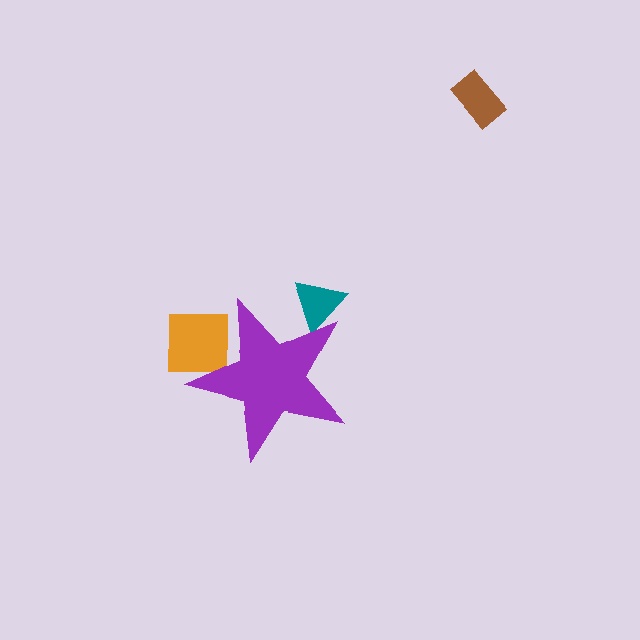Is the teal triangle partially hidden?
Yes, the teal triangle is partially hidden behind the purple star.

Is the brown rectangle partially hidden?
No, the brown rectangle is fully visible.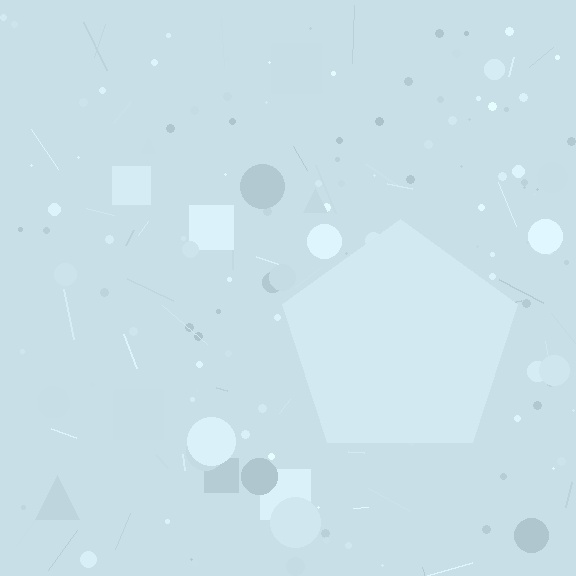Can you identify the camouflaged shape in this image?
The camouflaged shape is a pentagon.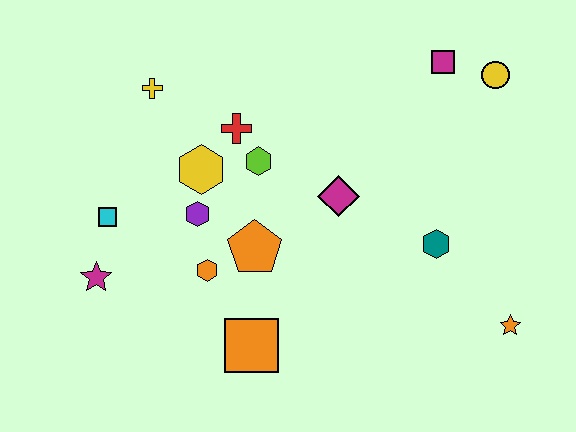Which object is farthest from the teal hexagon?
The magenta star is farthest from the teal hexagon.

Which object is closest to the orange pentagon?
The orange hexagon is closest to the orange pentagon.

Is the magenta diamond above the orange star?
Yes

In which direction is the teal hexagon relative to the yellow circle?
The teal hexagon is below the yellow circle.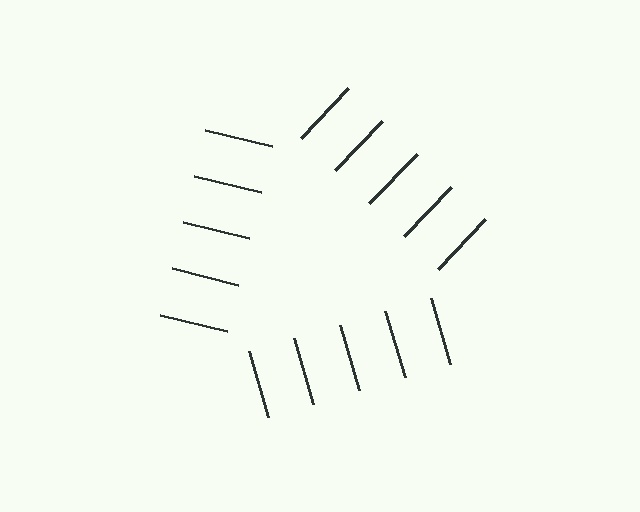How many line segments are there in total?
15 — 5 along each of the 3 edges.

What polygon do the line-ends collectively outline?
An illusory triangle — the line segments terminate on its edges but no continuous stroke is drawn.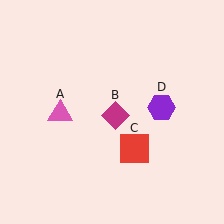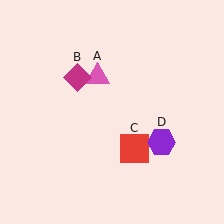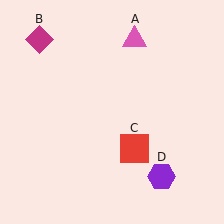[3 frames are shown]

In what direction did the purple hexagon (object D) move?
The purple hexagon (object D) moved down.